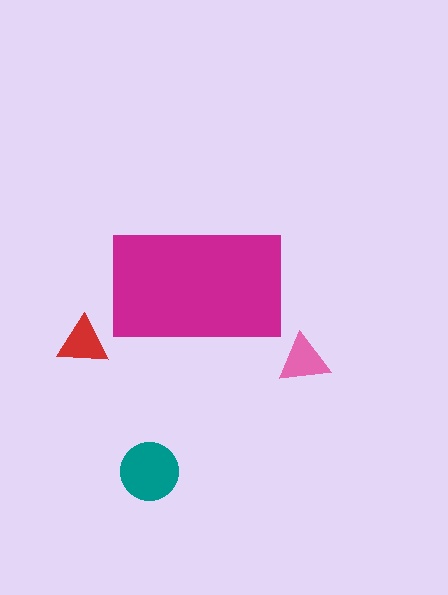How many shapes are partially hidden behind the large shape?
0 shapes are partially hidden.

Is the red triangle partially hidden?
No, the red triangle is fully visible.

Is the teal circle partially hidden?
No, the teal circle is fully visible.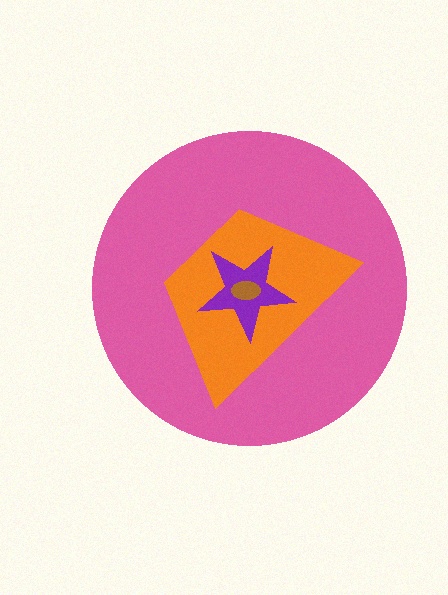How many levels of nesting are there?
4.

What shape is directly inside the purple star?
The brown ellipse.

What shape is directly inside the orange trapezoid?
The purple star.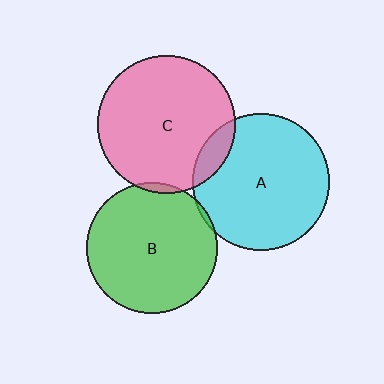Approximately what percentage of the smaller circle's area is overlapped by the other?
Approximately 5%.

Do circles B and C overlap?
Yes.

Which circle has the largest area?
Circle C (pink).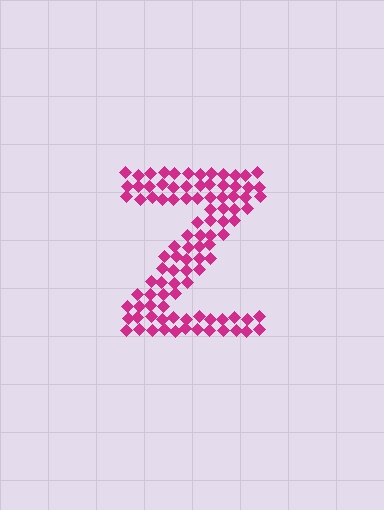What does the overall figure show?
The overall figure shows the letter Z.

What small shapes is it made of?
It is made of small diamonds.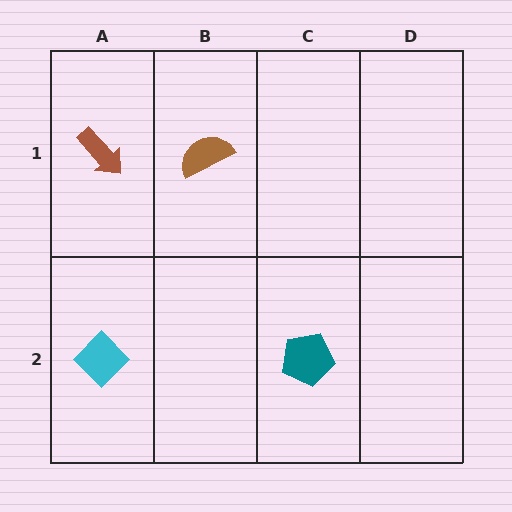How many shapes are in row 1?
2 shapes.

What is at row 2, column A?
A cyan diamond.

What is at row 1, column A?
A brown arrow.